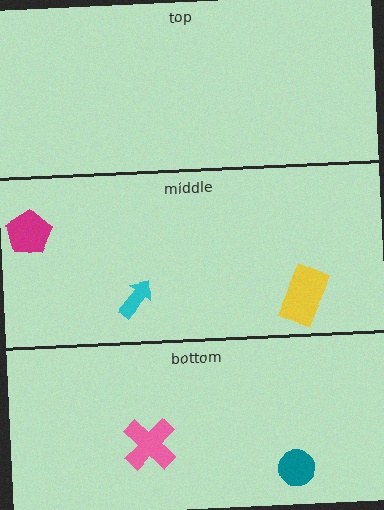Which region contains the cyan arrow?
The middle region.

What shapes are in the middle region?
The magenta pentagon, the yellow rectangle, the cyan arrow.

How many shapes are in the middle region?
3.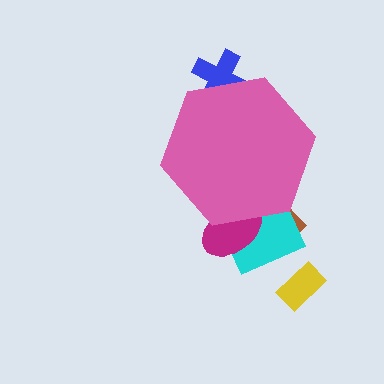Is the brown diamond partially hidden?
Yes, the brown diamond is partially hidden behind the pink hexagon.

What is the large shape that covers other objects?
A pink hexagon.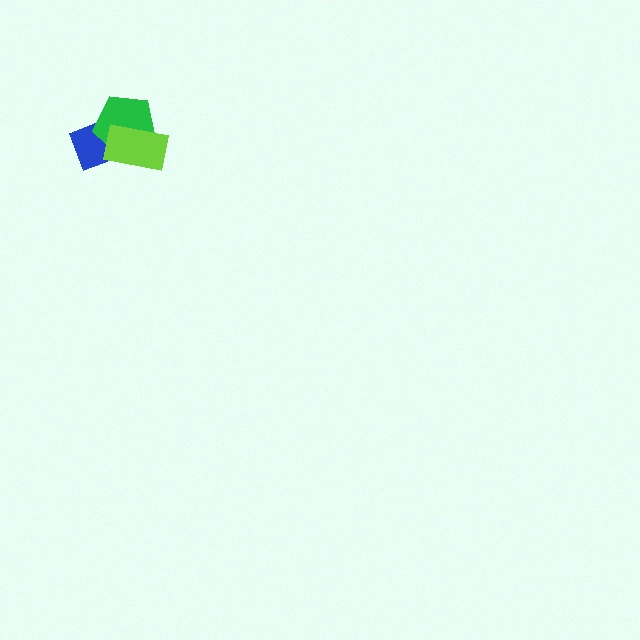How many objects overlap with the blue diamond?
2 objects overlap with the blue diamond.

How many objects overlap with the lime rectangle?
2 objects overlap with the lime rectangle.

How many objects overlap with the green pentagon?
2 objects overlap with the green pentagon.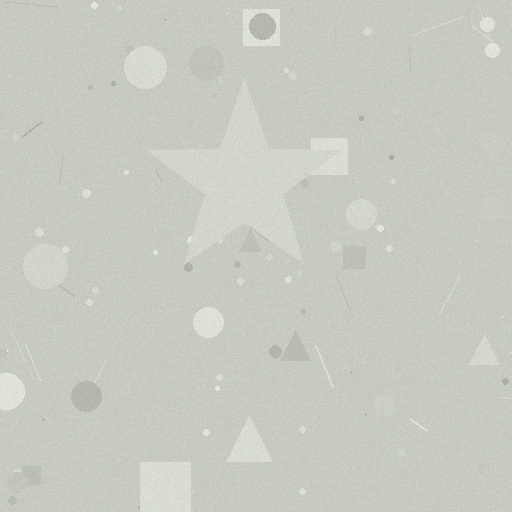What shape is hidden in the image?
A star is hidden in the image.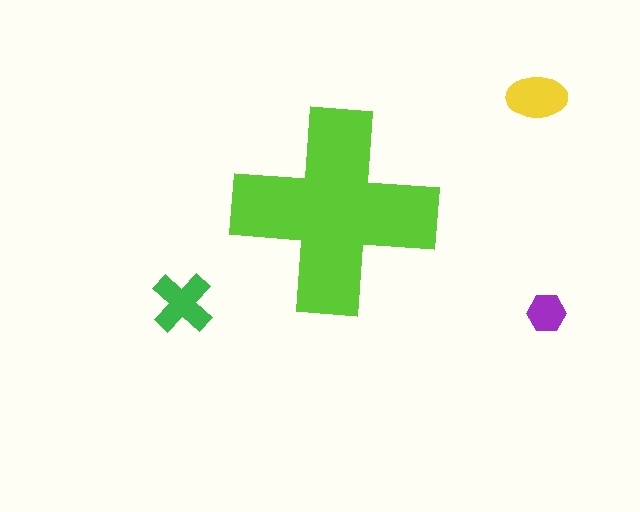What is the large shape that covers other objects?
A lime cross.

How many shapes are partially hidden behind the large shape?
0 shapes are partially hidden.